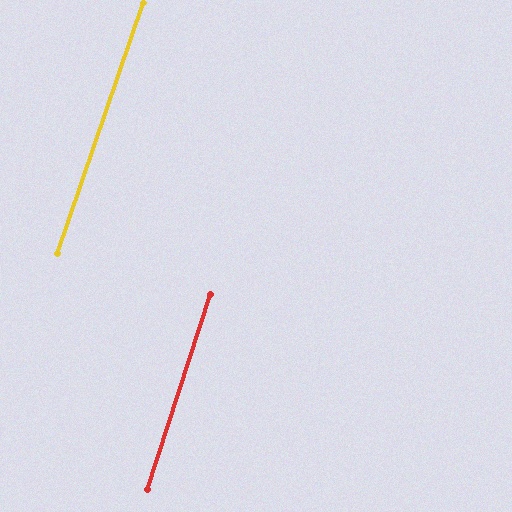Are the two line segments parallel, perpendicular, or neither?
Parallel — their directions differ by only 0.9°.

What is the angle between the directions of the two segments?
Approximately 1 degree.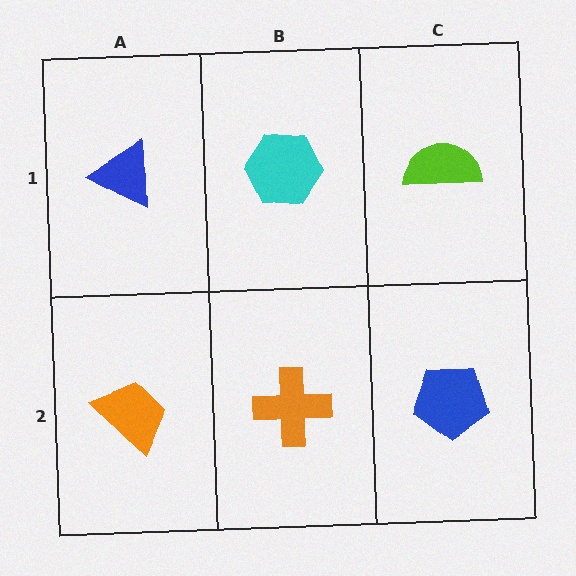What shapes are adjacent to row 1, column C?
A blue pentagon (row 2, column C), a cyan hexagon (row 1, column B).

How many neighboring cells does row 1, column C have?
2.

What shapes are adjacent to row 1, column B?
An orange cross (row 2, column B), a blue triangle (row 1, column A), a lime semicircle (row 1, column C).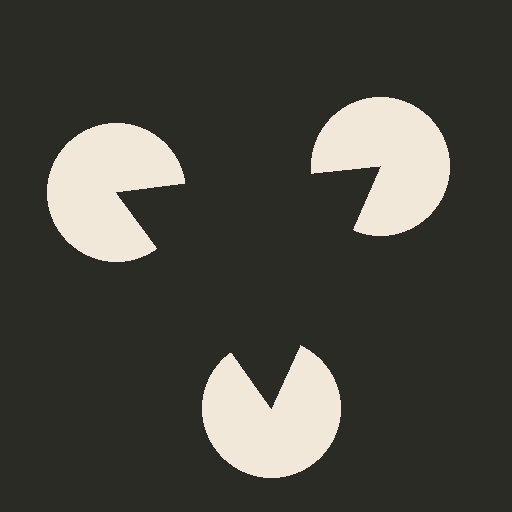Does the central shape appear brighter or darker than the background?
It typically appears slightly darker than the background, even though no actual brightness change is drawn.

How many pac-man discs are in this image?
There are 3 — one at each vertex of the illusory triangle.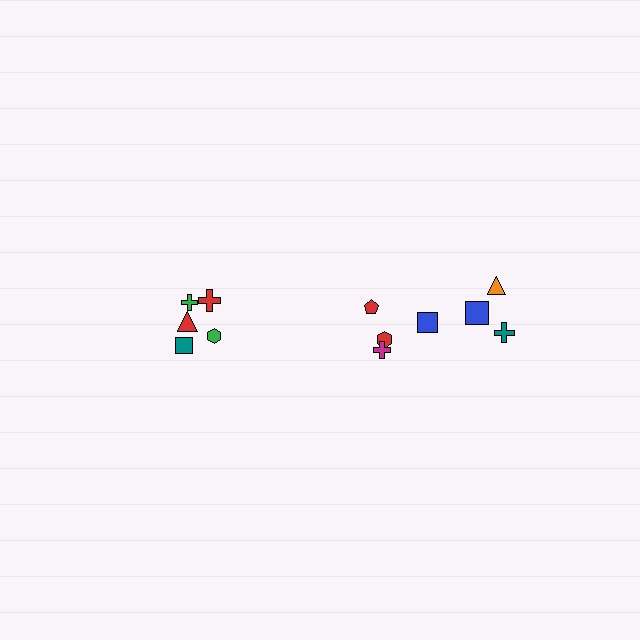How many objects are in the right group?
There are 7 objects.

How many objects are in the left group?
There are 5 objects.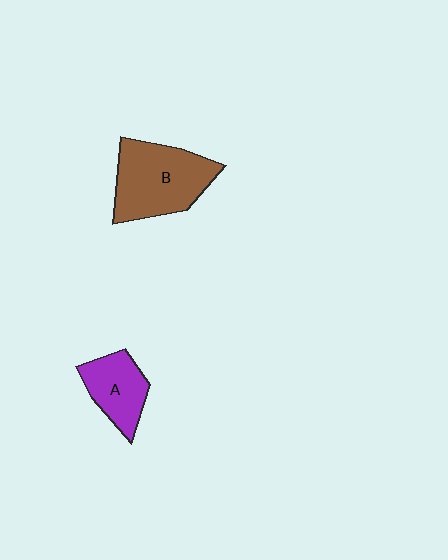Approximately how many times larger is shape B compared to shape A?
Approximately 1.7 times.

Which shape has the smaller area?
Shape A (purple).